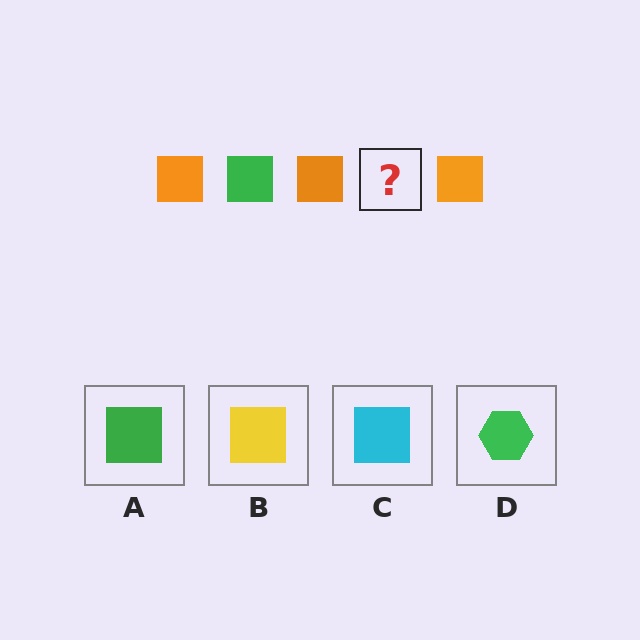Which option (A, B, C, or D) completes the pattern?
A.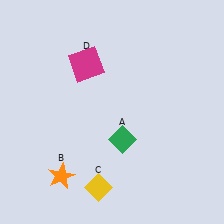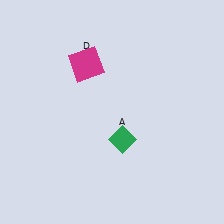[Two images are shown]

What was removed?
The yellow diamond (C), the orange star (B) were removed in Image 2.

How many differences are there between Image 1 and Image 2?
There are 2 differences between the two images.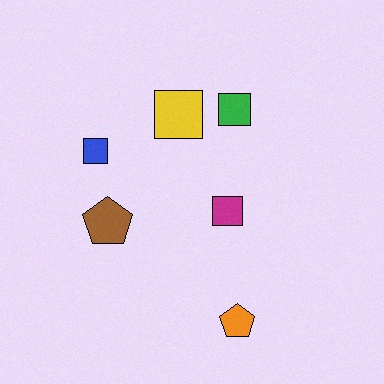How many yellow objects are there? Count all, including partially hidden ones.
There is 1 yellow object.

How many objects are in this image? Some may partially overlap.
There are 6 objects.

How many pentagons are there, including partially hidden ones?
There are 2 pentagons.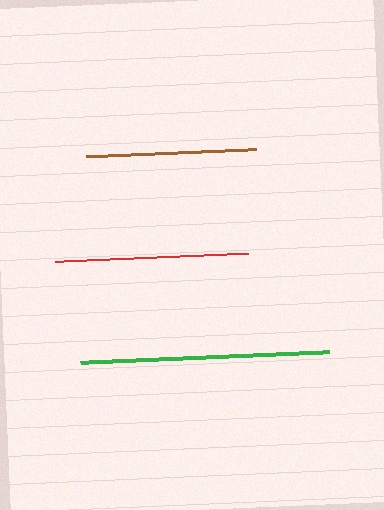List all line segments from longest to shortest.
From longest to shortest: green, red, brown.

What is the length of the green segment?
The green segment is approximately 249 pixels long.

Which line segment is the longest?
The green line is the longest at approximately 249 pixels.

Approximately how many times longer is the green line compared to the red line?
The green line is approximately 1.3 times the length of the red line.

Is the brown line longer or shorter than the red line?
The red line is longer than the brown line.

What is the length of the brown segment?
The brown segment is approximately 170 pixels long.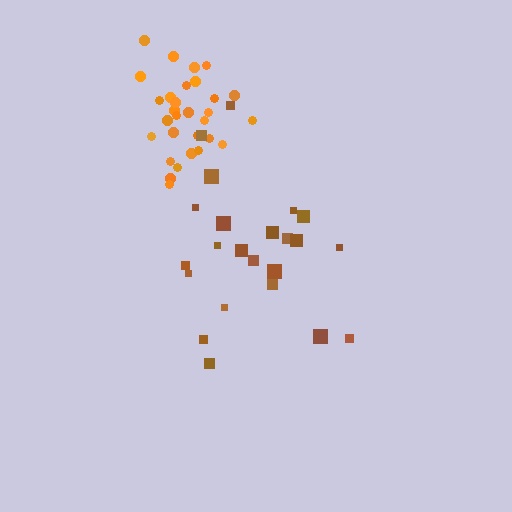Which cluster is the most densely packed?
Orange.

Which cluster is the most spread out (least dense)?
Brown.